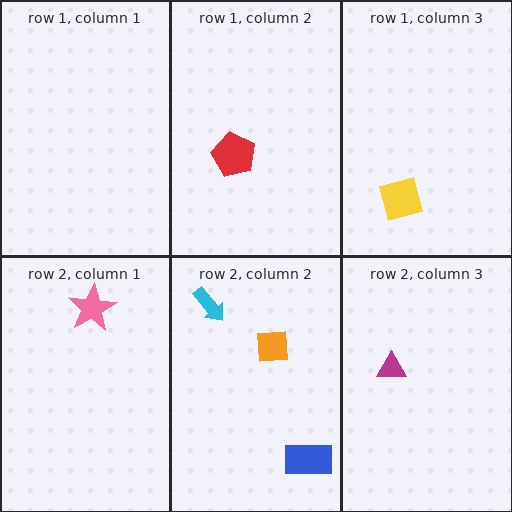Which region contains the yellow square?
The row 1, column 3 region.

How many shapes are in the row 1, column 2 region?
1.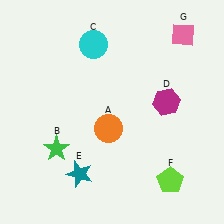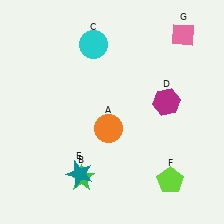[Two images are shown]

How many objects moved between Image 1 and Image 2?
1 object moved between the two images.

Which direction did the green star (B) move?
The green star (B) moved down.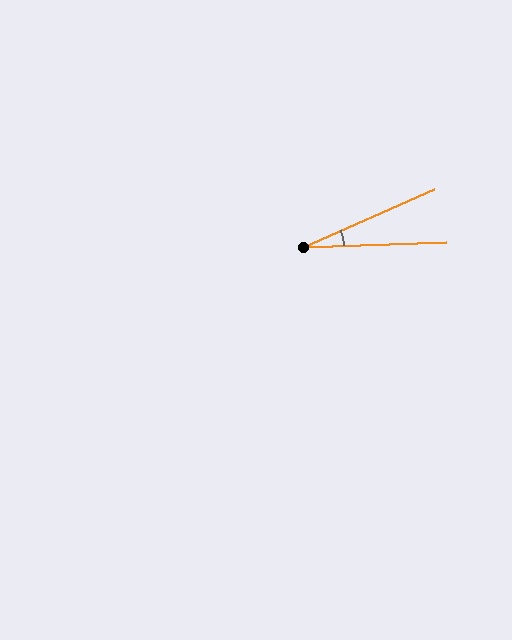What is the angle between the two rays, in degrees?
Approximately 22 degrees.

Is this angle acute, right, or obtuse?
It is acute.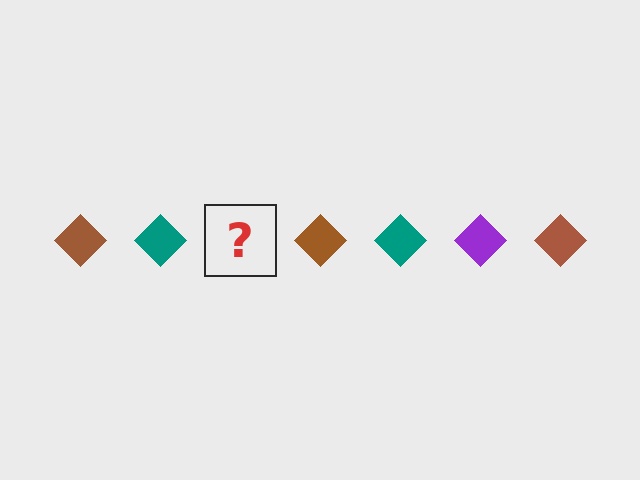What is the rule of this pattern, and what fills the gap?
The rule is that the pattern cycles through brown, teal, purple diamonds. The gap should be filled with a purple diamond.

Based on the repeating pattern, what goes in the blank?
The blank should be a purple diamond.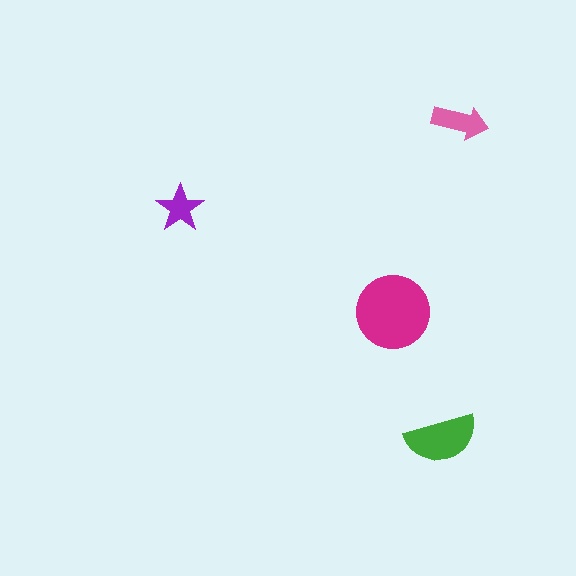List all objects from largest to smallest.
The magenta circle, the green semicircle, the pink arrow, the purple star.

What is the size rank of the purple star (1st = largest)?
4th.